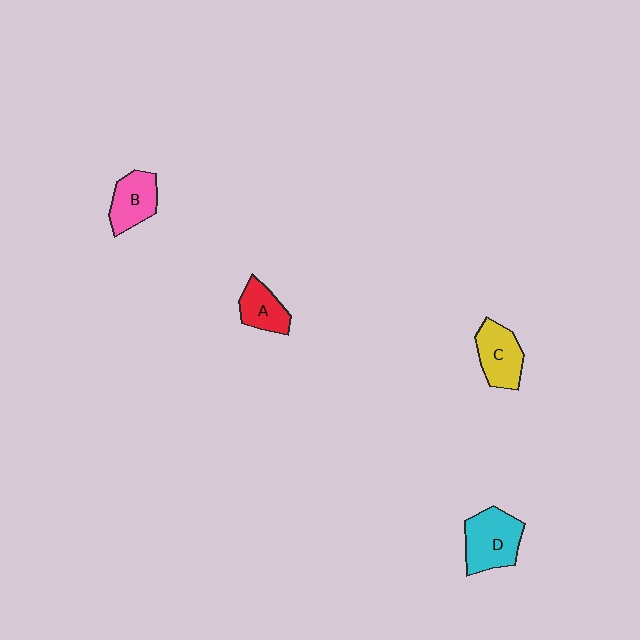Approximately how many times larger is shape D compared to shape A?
Approximately 1.6 times.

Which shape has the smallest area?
Shape A (red).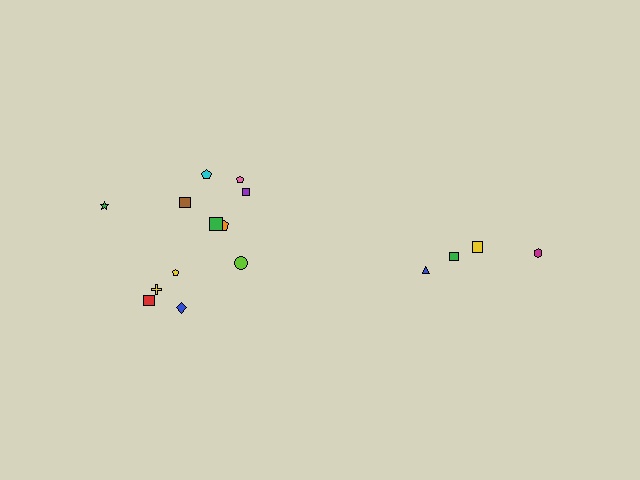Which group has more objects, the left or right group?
The left group.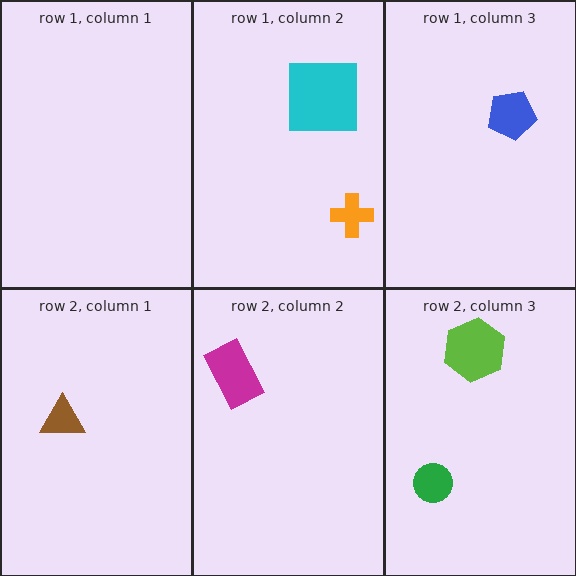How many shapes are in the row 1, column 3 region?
1.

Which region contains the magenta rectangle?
The row 2, column 2 region.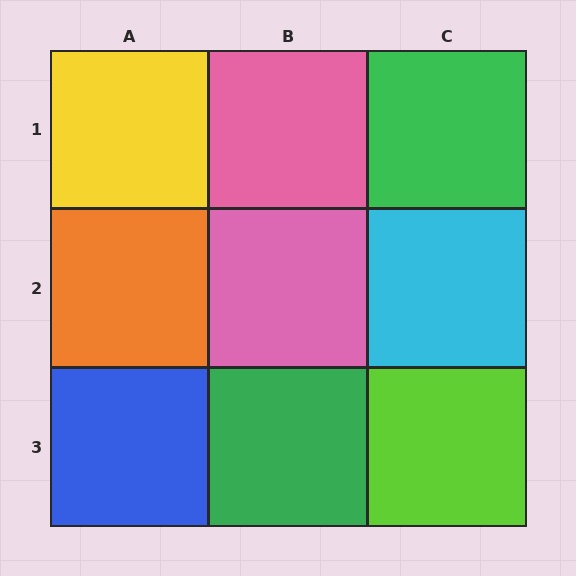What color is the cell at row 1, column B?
Pink.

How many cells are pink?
2 cells are pink.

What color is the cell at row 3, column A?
Blue.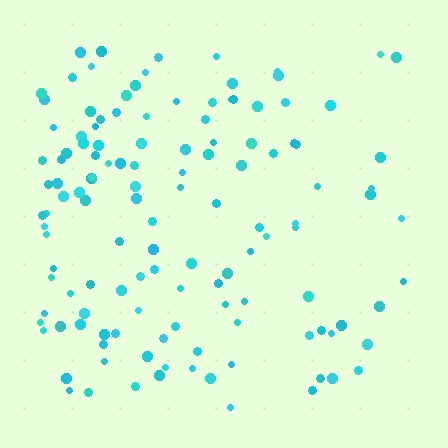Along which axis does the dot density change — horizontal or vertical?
Horizontal.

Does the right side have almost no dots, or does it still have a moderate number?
Still a moderate number, just noticeably fewer than the left.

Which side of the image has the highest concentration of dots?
The left.